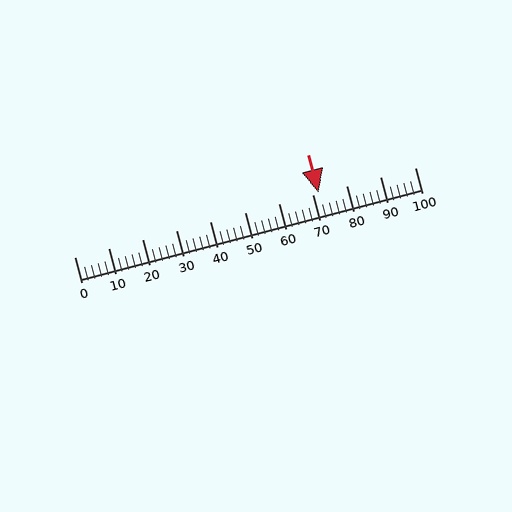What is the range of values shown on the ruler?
The ruler shows values from 0 to 100.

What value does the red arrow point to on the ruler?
The red arrow points to approximately 72.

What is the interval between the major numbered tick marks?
The major tick marks are spaced 10 units apart.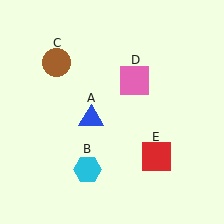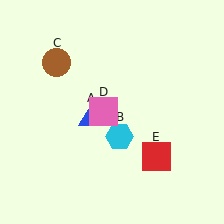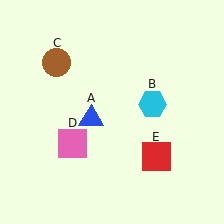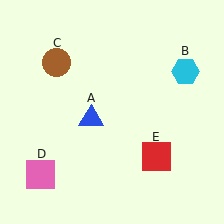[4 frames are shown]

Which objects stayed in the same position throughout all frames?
Blue triangle (object A) and brown circle (object C) and red square (object E) remained stationary.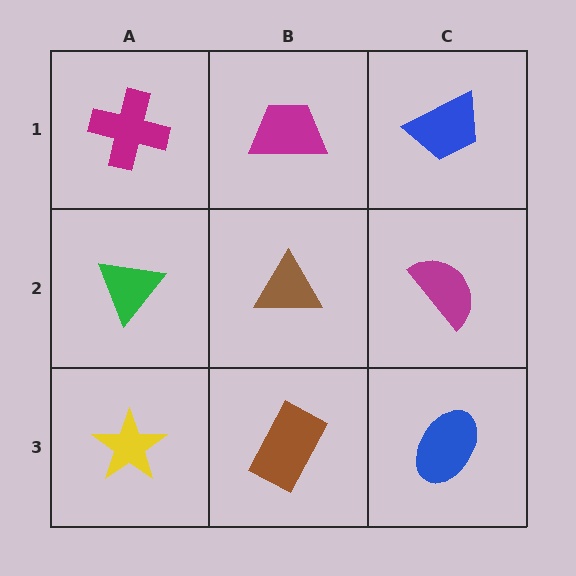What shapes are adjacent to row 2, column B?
A magenta trapezoid (row 1, column B), a brown rectangle (row 3, column B), a green triangle (row 2, column A), a magenta semicircle (row 2, column C).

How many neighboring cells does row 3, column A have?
2.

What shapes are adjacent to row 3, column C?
A magenta semicircle (row 2, column C), a brown rectangle (row 3, column B).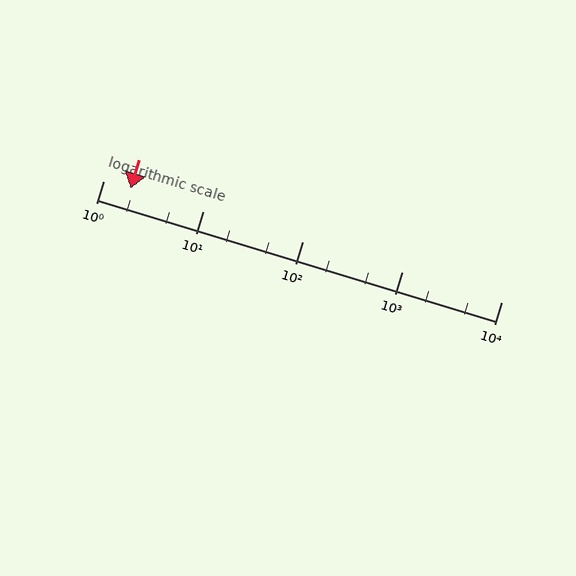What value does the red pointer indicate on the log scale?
The pointer indicates approximately 1.9.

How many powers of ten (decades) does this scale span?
The scale spans 4 decades, from 1 to 10000.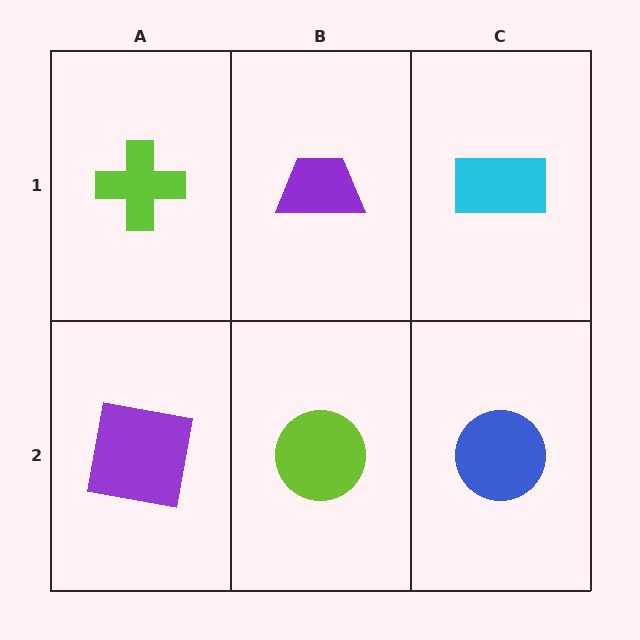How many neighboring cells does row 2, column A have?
2.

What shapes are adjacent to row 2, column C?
A cyan rectangle (row 1, column C), a lime circle (row 2, column B).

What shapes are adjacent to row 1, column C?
A blue circle (row 2, column C), a purple trapezoid (row 1, column B).